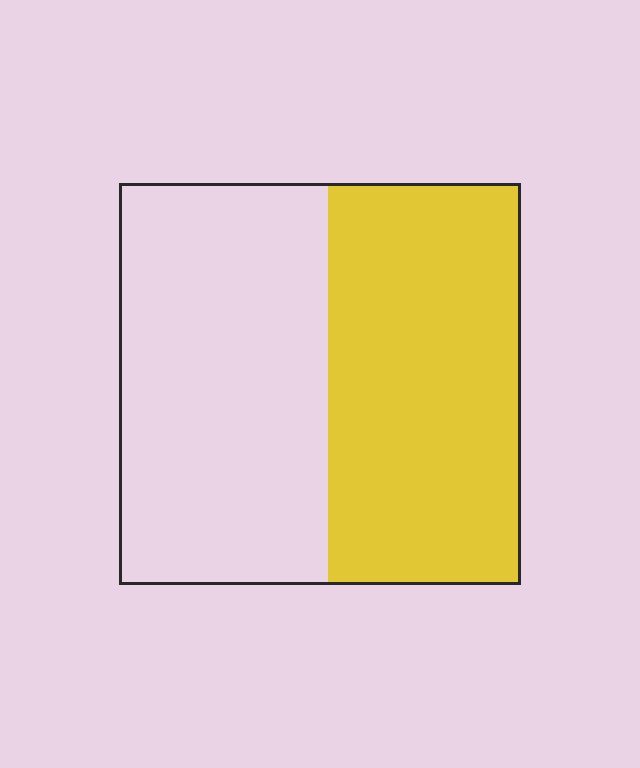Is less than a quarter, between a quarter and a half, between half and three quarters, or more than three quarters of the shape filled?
Between a quarter and a half.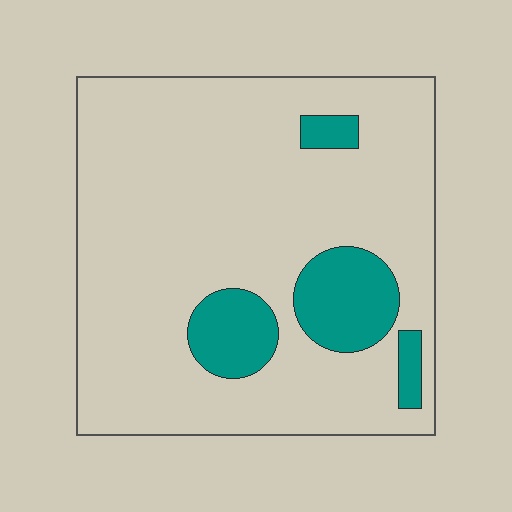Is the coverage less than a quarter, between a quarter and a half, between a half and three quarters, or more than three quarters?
Less than a quarter.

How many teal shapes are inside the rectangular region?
4.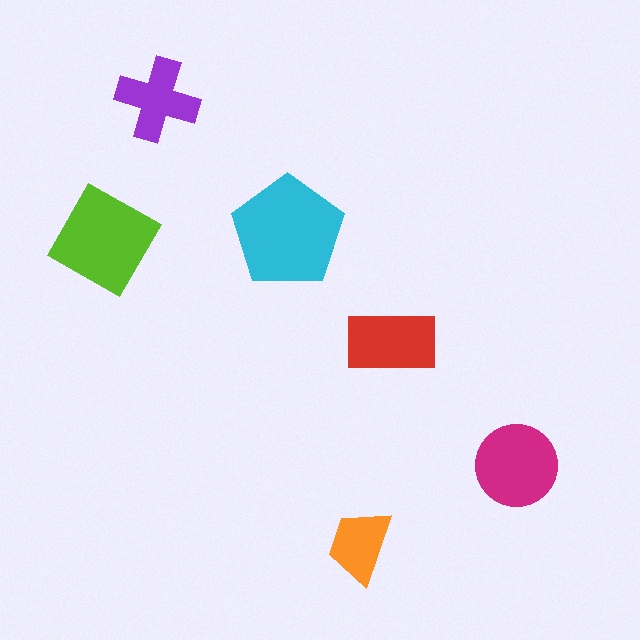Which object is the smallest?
The orange trapezoid.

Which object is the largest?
The cyan pentagon.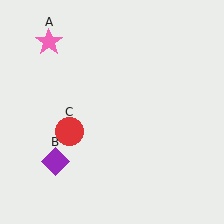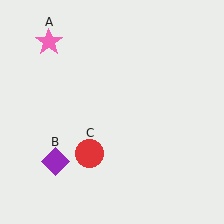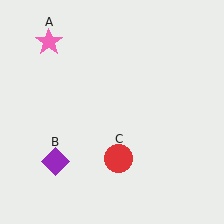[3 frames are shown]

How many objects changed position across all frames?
1 object changed position: red circle (object C).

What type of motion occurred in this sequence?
The red circle (object C) rotated counterclockwise around the center of the scene.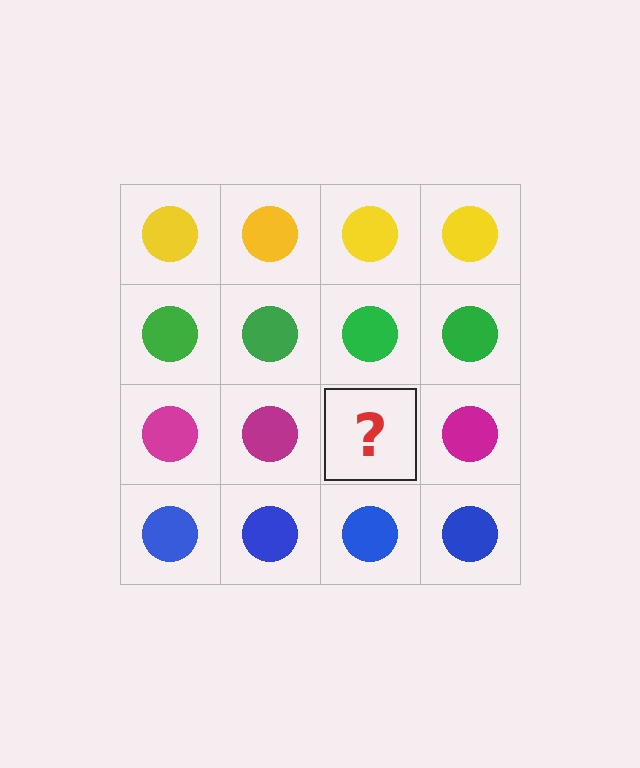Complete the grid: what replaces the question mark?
The question mark should be replaced with a magenta circle.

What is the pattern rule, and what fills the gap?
The rule is that each row has a consistent color. The gap should be filled with a magenta circle.